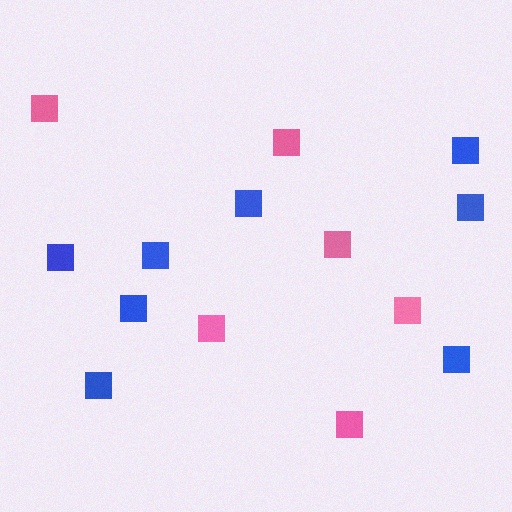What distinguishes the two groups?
There are 2 groups: one group of pink squares (6) and one group of blue squares (8).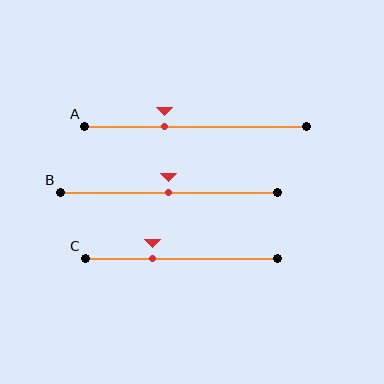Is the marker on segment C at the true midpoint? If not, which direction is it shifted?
No, the marker on segment C is shifted to the left by about 15% of the segment length.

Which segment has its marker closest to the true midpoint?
Segment B has its marker closest to the true midpoint.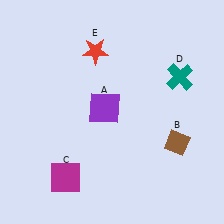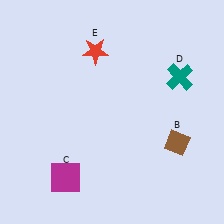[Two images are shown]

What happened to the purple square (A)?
The purple square (A) was removed in Image 2. It was in the top-left area of Image 1.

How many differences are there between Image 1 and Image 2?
There is 1 difference between the two images.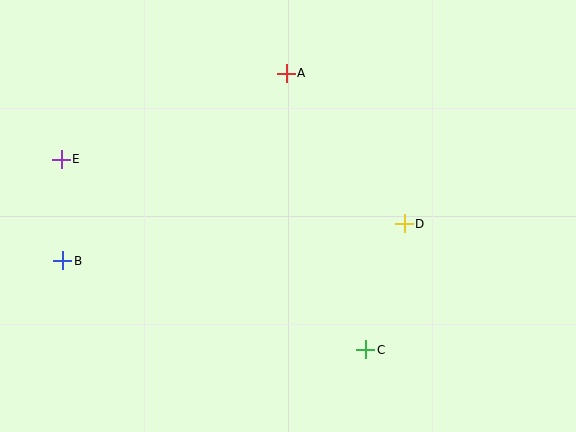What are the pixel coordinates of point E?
Point E is at (61, 159).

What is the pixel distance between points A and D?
The distance between A and D is 192 pixels.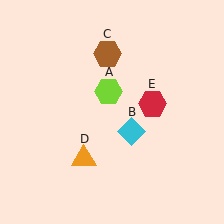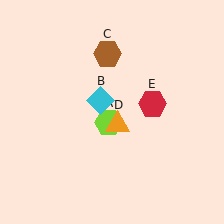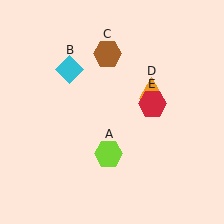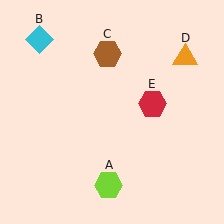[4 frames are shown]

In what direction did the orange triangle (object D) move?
The orange triangle (object D) moved up and to the right.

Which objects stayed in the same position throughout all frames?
Brown hexagon (object C) and red hexagon (object E) remained stationary.